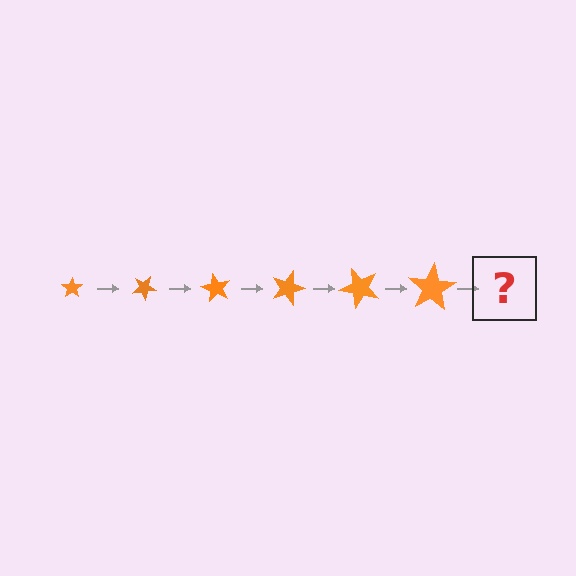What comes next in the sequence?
The next element should be a star, larger than the previous one and rotated 180 degrees from the start.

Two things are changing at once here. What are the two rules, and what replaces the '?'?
The two rules are that the star grows larger each step and it rotates 30 degrees each step. The '?' should be a star, larger than the previous one and rotated 180 degrees from the start.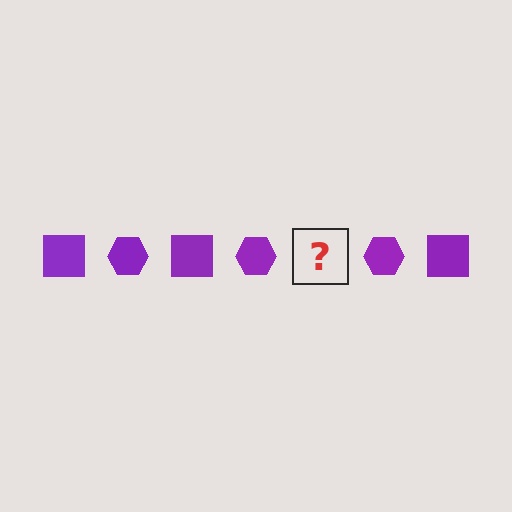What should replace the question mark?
The question mark should be replaced with a purple square.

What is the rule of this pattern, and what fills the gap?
The rule is that the pattern cycles through square, hexagon shapes in purple. The gap should be filled with a purple square.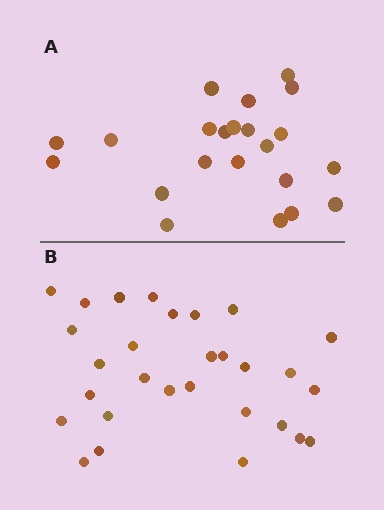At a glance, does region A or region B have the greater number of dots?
Region B (the bottom region) has more dots.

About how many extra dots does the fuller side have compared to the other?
Region B has roughly 8 or so more dots than region A.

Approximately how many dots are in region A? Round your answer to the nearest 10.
About 20 dots. (The exact count is 22, which rounds to 20.)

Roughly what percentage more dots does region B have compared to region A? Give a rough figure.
About 30% more.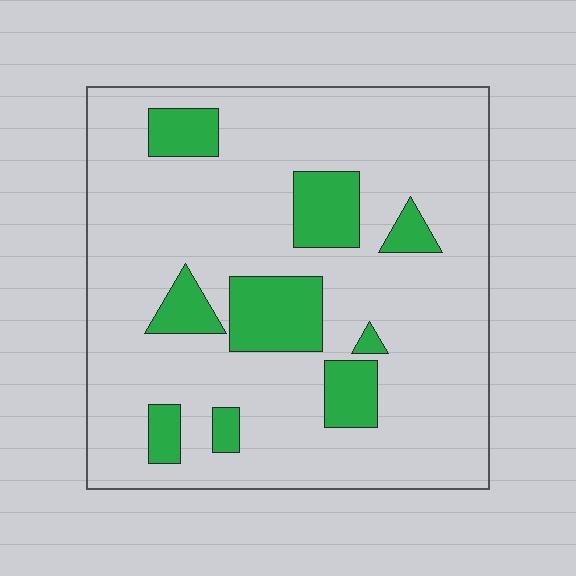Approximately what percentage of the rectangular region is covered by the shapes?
Approximately 15%.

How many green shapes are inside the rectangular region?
9.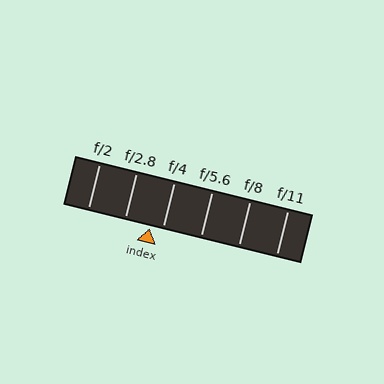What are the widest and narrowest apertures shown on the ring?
The widest aperture shown is f/2 and the narrowest is f/11.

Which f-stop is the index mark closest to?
The index mark is closest to f/4.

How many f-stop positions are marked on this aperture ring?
There are 6 f-stop positions marked.